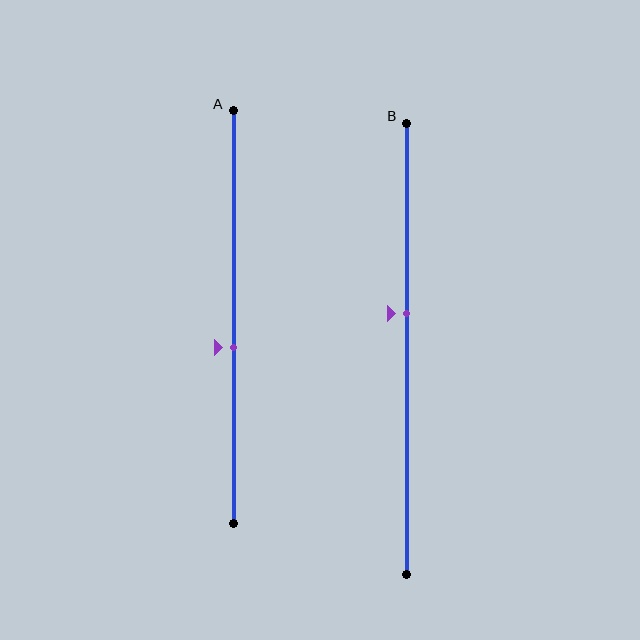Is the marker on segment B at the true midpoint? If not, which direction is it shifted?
No, the marker on segment B is shifted upward by about 8% of the segment length.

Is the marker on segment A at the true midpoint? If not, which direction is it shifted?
No, the marker on segment A is shifted downward by about 7% of the segment length.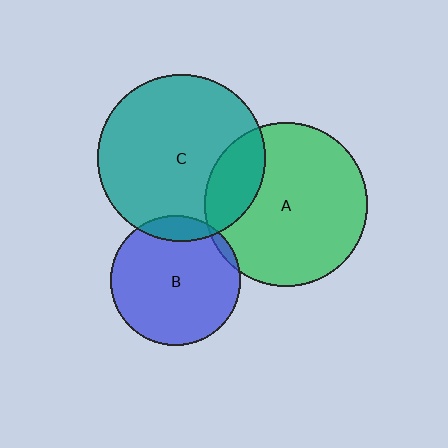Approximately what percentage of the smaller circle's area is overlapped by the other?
Approximately 5%.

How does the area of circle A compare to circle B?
Approximately 1.6 times.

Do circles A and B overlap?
Yes.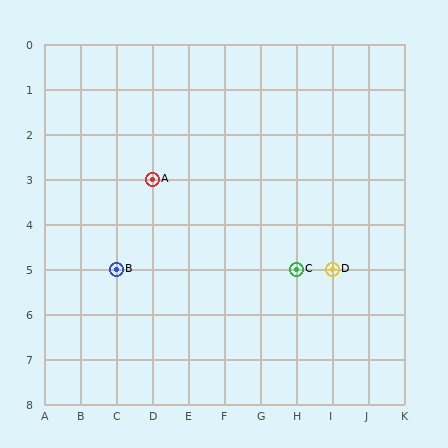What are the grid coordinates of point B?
Point B is at grid coordinates (C, 5).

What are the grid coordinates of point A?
Point A is at grid coordinates (D, 3).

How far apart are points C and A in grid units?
Points C and A are 4 columns and 2 rows apart (about 4.5 grid units diagonally).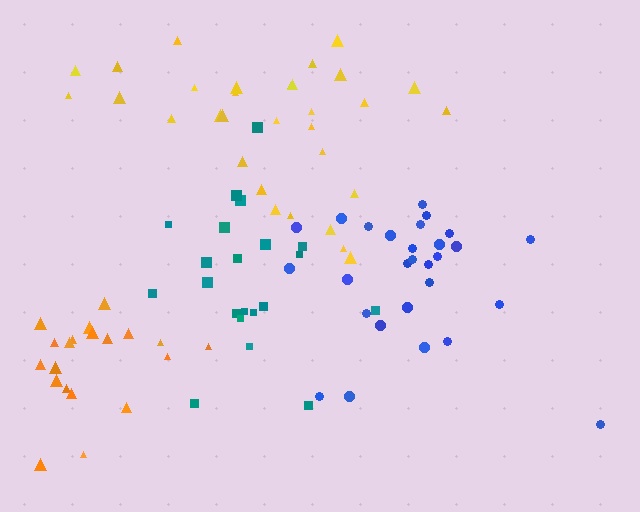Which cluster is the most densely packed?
Orange.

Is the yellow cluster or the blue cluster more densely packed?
Yellow.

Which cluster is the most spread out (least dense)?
Teal.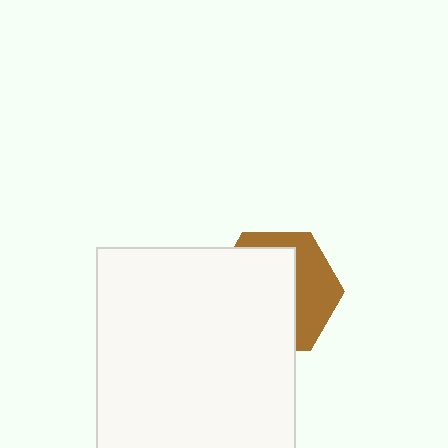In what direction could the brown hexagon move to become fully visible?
The brown hexagon could move right. That would shift it out from behind the white rectangle entirely.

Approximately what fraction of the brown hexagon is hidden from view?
Roughly 61% of the brown hexagon is hidden behind the white rectangle.